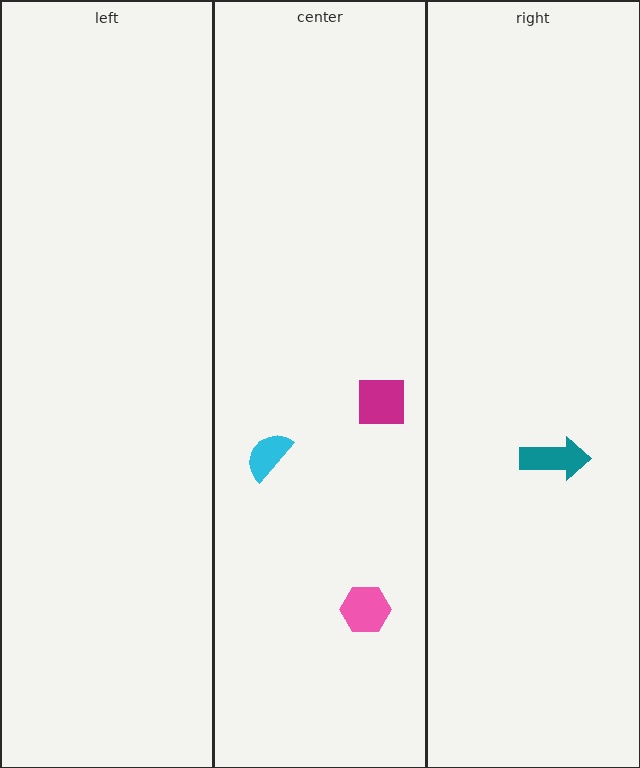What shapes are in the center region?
The magenta square, the pink hexagon, the cyan semicircle.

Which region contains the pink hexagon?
The center region.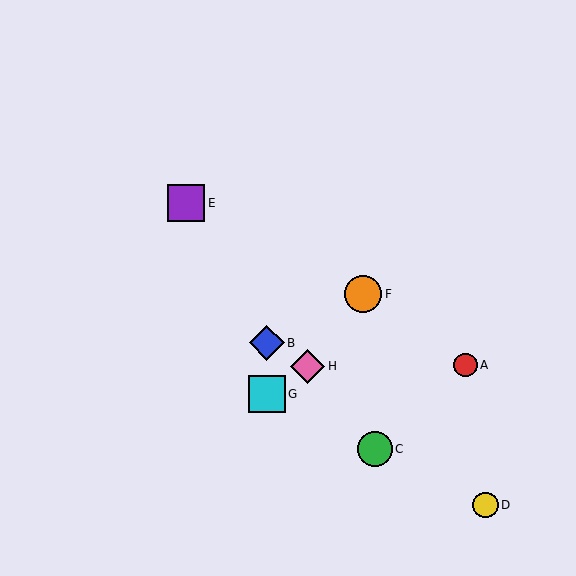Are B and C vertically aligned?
No, B is at x≈267 and C is at x≈375.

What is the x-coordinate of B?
Object B is at x≈267.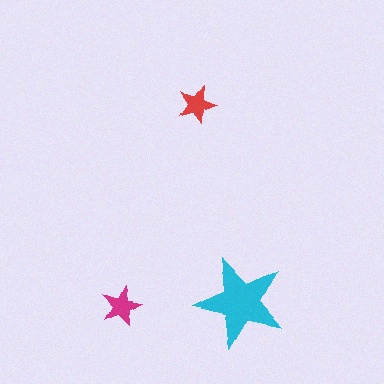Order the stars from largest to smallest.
the cyan one, the magenta one, the red one.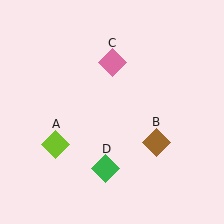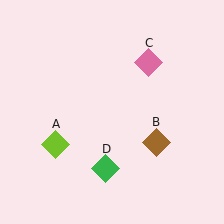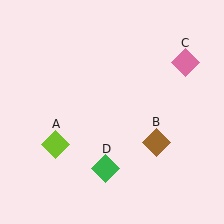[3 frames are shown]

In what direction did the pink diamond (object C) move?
The pink diamond (object C) moved right.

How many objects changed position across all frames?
1 object changed position: pink diamond (object C).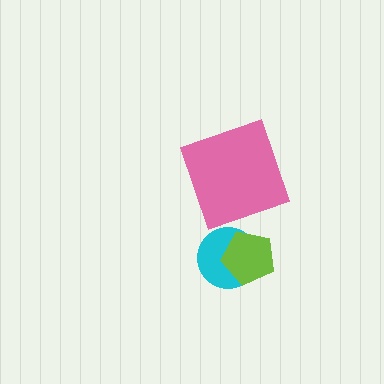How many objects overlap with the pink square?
0 objects overlap with the pink square.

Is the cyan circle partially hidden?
Yes, it is partially covered by another shape.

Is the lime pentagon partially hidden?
No, no other shape covers it.